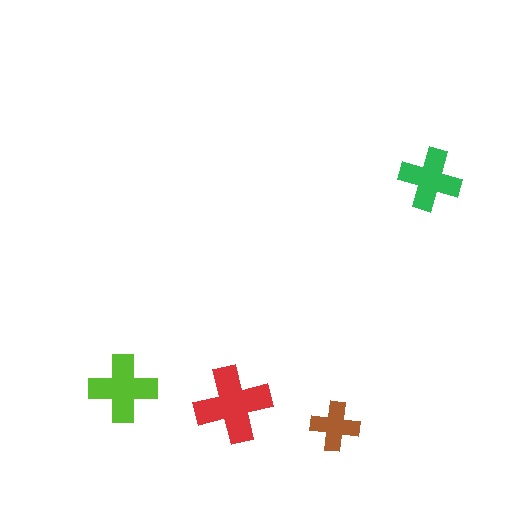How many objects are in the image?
There are 4 objects in the image.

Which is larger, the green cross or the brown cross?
The green one.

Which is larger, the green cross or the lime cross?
The lime one.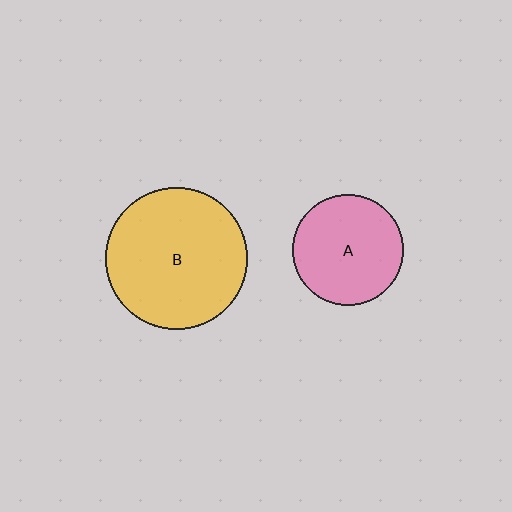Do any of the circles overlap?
No, none of the circles overlap.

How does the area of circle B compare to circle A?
Approximately 1.7 times.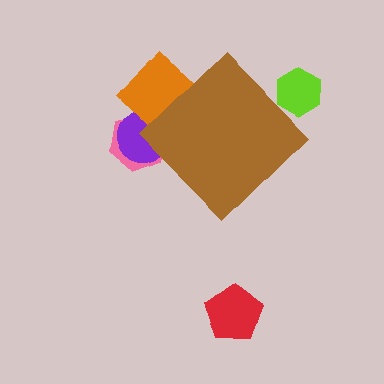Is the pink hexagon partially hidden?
Yes, the pink hexagon is partially hidden behind the brown diamond.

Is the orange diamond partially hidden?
Yes, the orange diamond is partially hidden behind the brown diamond.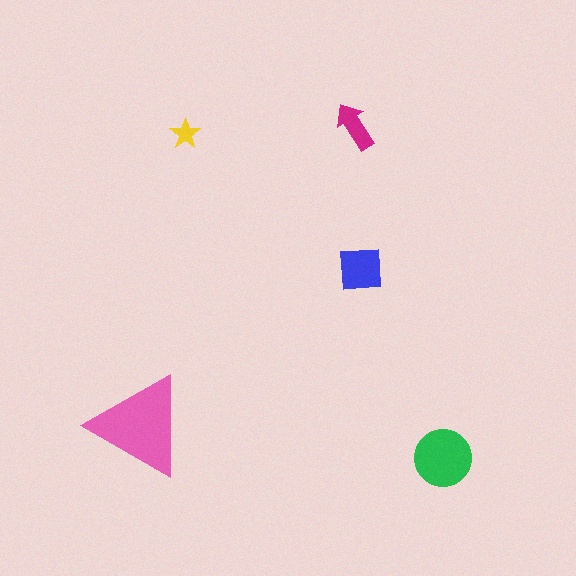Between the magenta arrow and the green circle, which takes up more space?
The green circle.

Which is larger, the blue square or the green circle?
The green circle.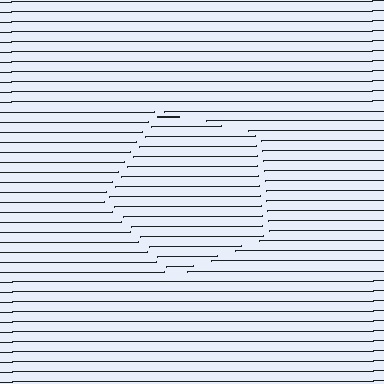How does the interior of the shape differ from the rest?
The interior of the shape contains the same grating, shifted by half a period — the contour is defined by the phase discontinuity where line-ends from the inner and outer gratings abut.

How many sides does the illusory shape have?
5 sides — the line-ends trace a pentagon.